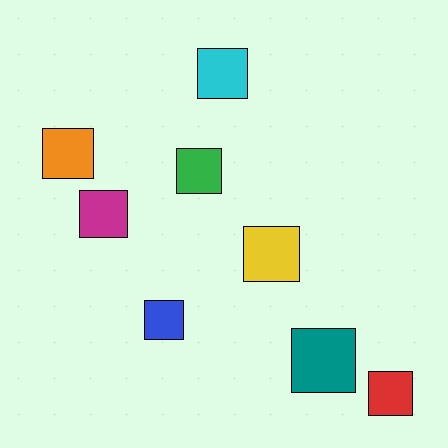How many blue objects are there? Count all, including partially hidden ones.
There is 1 blue object.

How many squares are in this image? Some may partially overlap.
There are 8 squares.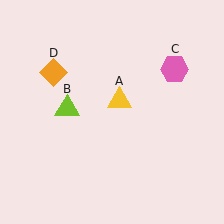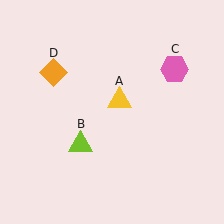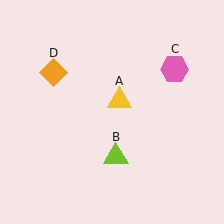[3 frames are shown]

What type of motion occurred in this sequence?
The lime triangle (object B) rotated counterclockwise around the center of the scene.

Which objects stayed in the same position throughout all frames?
Yellow triangle (object A) and pink hexagon (object C) and orange diamond (object D) remained stationary.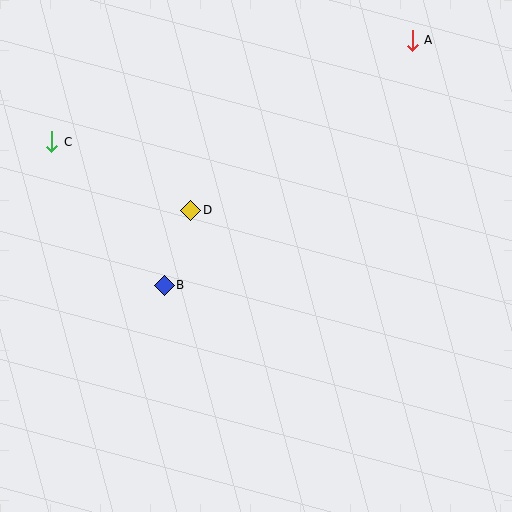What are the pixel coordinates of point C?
Point C is at (52, 142).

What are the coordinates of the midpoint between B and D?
The midpoint between B and D is at (178, 248).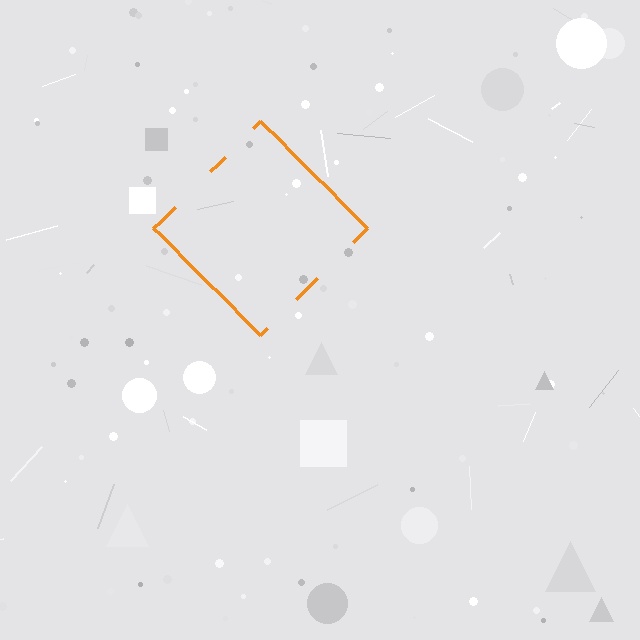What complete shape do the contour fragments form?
The contour fragments form a diamond.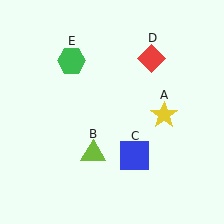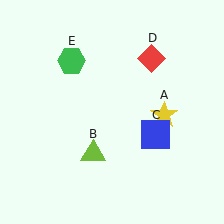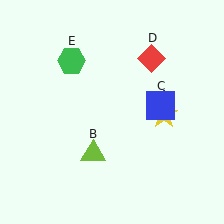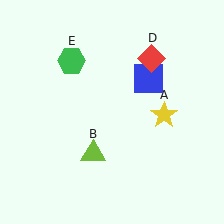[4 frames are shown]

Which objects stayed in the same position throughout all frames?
Yellow star (object A) and lime triangle (object B) and red diamond (object D) and green hexagon (object E) remained stationary.